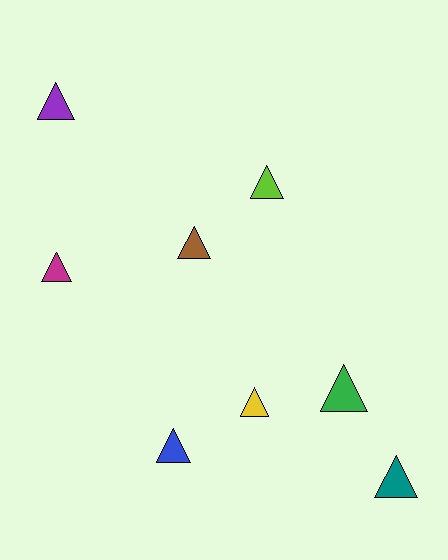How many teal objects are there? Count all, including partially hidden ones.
There is 1 teal object.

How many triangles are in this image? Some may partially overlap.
There are 8 triangles.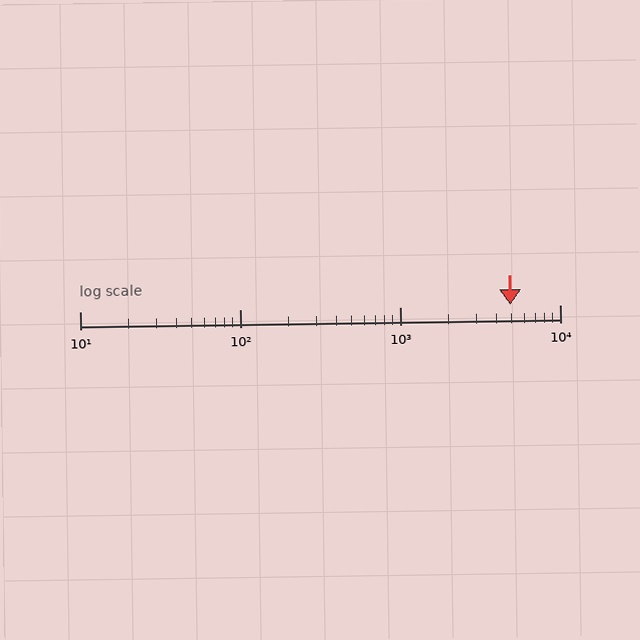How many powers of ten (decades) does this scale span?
The scale spans 3 decades, from 10 to 10000.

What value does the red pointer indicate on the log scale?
The pointer indicates approximately 4900.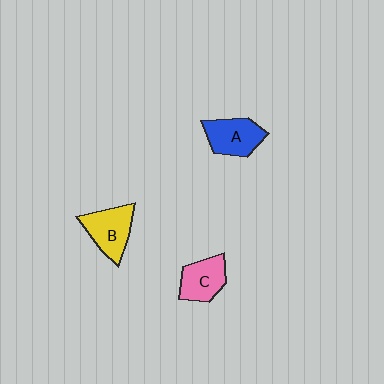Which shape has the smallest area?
Shape C (pink).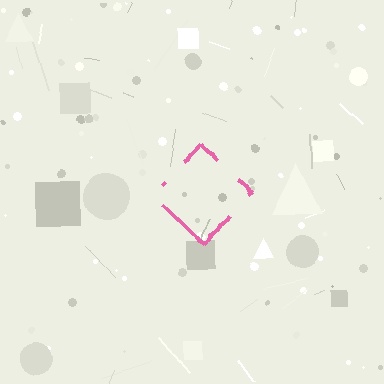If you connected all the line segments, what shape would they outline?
They would outline a diamond.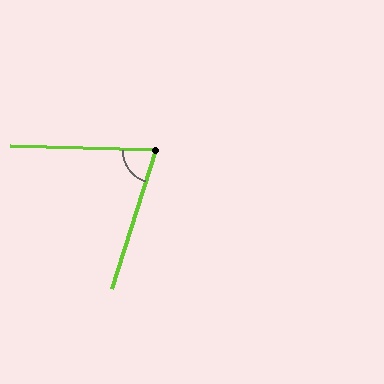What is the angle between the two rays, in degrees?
Approximately 74 degrees.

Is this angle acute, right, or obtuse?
It is acute.